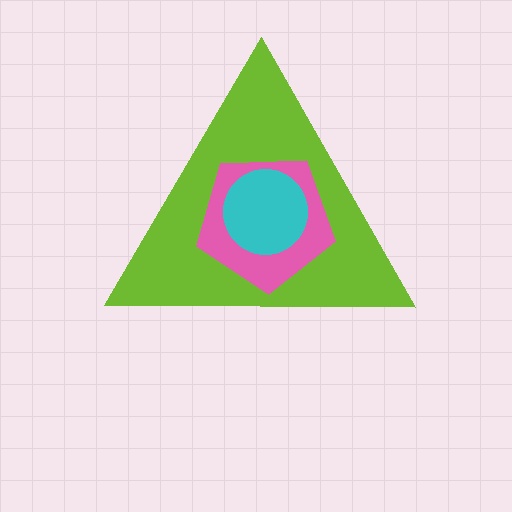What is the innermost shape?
The cyan circle.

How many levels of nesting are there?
3.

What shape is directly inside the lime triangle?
The pink pentagon.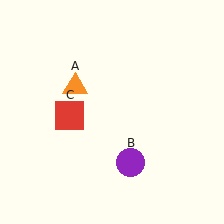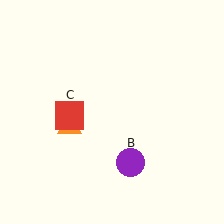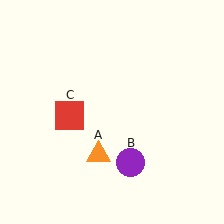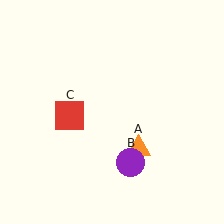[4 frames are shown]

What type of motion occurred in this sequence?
The orange triangle (object A) rotated counterclockwise around the center of the scene.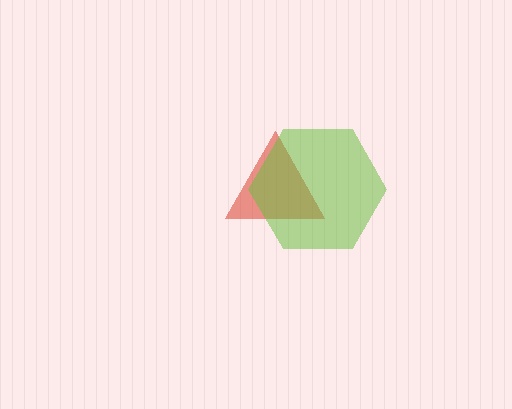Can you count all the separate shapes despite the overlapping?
Yes, there are 2 separate shapes.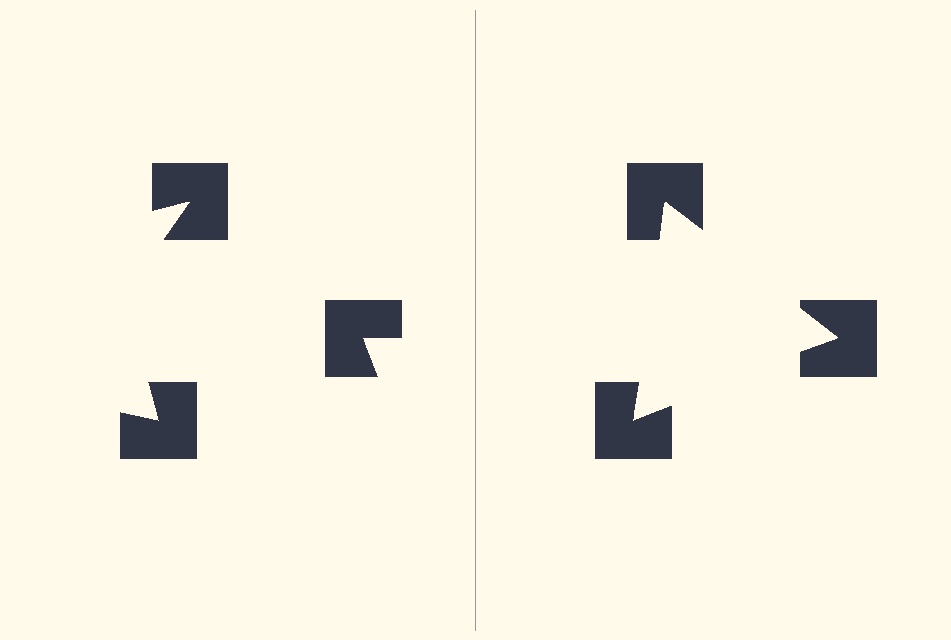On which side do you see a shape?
An illusory triangle appears on the right side. On the left side the wedge cuts are rotated, so no coherent shape forms.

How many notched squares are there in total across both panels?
6 — 3 on each side.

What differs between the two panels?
The notched squares are positioned identically on both sides; only the wedge orientations differ. On the right they align to a triangle; on the left they are misaligned.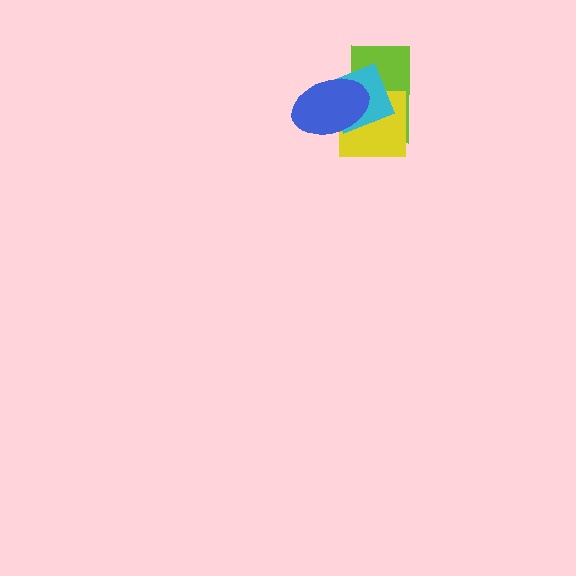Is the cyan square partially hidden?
Yes, it is partially covered by another shape.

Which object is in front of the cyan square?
The blue ellipse is in front of the cyan square.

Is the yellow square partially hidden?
Yes, it is partially covered by another shape.